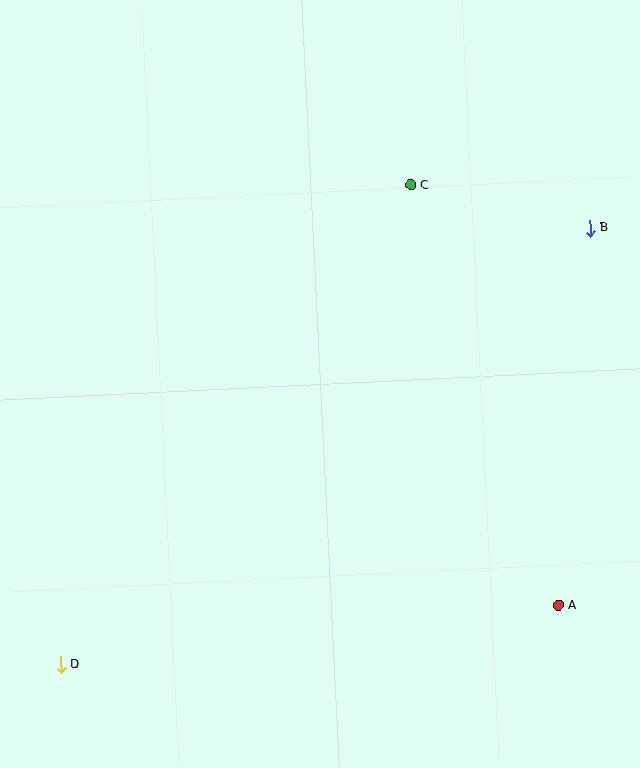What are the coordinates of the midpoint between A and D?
The midpoint between A and D is at (309, 635).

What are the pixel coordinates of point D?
Point D is at (61, 665).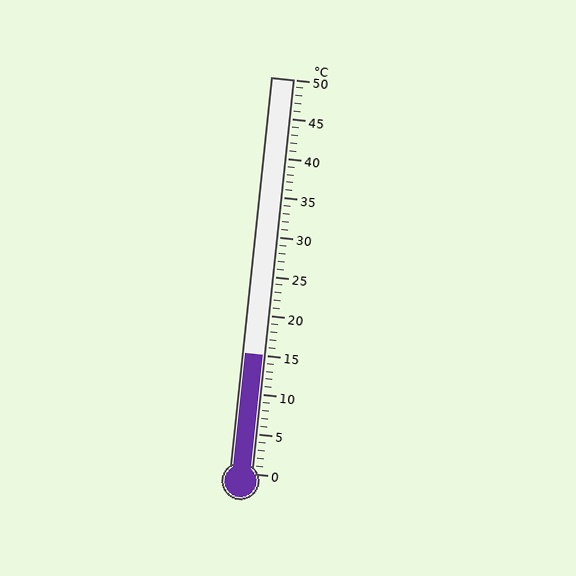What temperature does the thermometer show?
The thermometer shows approximately 15°C.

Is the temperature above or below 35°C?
The temperature is below 35°C.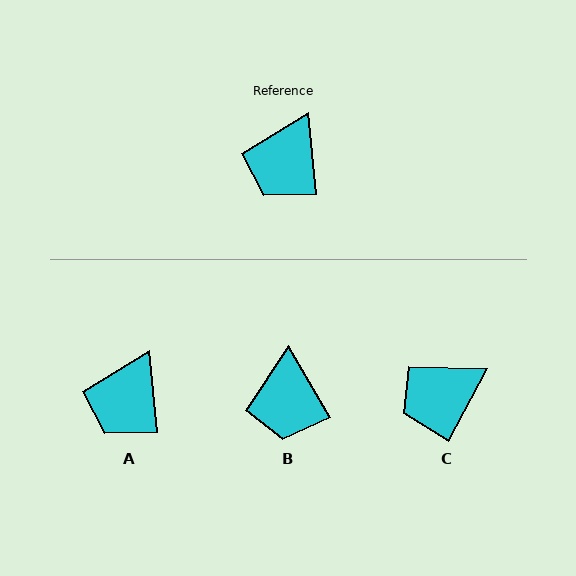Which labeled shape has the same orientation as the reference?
A.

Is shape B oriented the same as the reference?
No, it is off by about 25 degrees.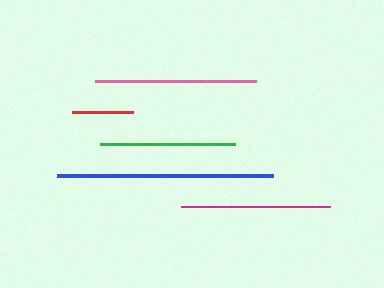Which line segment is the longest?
The blue line is the longest at approximately 216 pixels.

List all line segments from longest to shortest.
From longest to shortest: blue, pink, magenta, green, red.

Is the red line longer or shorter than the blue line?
The blue line is longer than the red line.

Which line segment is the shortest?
The red line is the shortest at approximately 61 pixels.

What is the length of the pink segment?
The pink segment is approximately 161 pixels long.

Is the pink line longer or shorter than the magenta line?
The pink line is longer than the magenta line.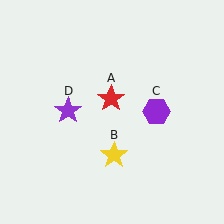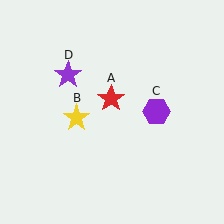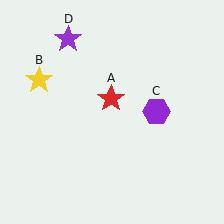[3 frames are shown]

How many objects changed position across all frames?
2 objects changed position: yellow star (object B), purple star (object D).